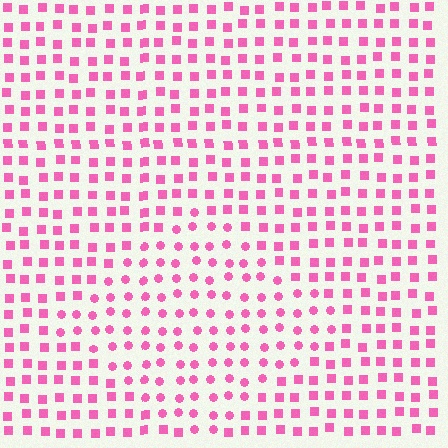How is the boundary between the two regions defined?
The boundary is defined by a change in element shape: circles inside vs. squares outside. All elements share the same color and spacing.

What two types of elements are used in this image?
The image uses circles inside the diamond region and squares outside it.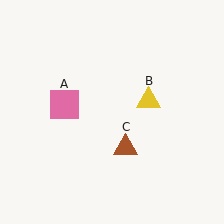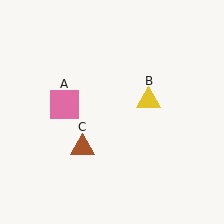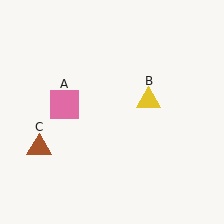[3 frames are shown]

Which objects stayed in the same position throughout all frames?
Pink square (object A) and yellow triangle (object B) remained stationary.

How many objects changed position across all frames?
1 object changed position: brown triangle (object C).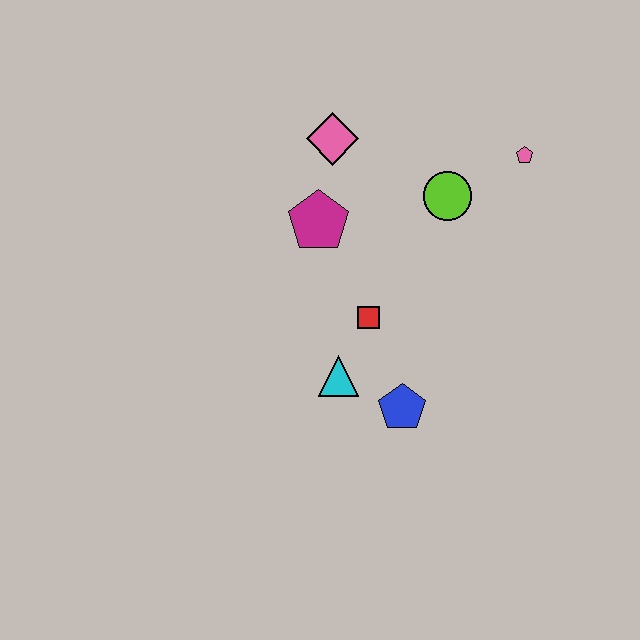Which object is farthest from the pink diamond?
The blue pentagon is farthest from the pink diamond.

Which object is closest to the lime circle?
The pink pentagon is closest to the lime circle.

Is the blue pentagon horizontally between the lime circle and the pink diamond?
Yes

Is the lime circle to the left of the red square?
No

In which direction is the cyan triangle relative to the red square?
The cyan triangle is below the red square.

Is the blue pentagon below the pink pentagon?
Yes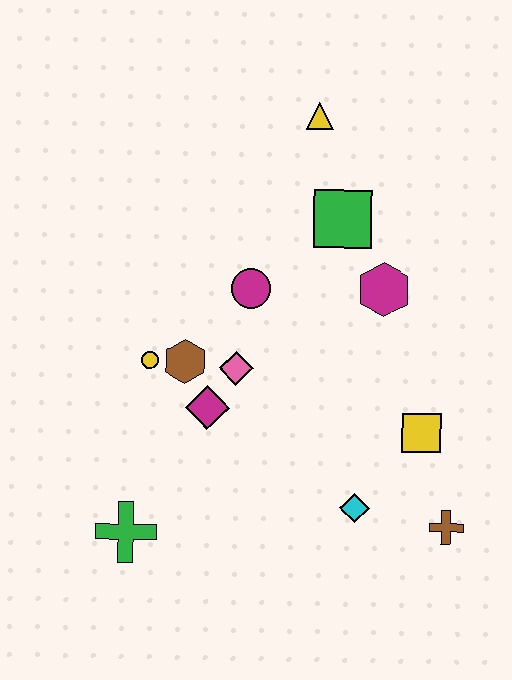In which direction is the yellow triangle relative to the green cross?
The yellow triangle is above the green cross.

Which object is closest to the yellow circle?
The brown hexagon is closest to the yellow circle.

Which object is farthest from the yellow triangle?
The green cross is farthest from the yellow triangle.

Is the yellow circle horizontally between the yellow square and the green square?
No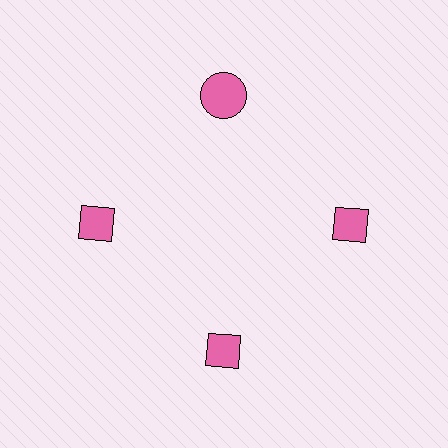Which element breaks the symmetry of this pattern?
The pink circle at roughly the 12 o'clock position breaks the symmetry. All other shapes are pink diamonds.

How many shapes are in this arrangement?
There are 4 shapes arranged in a ring pattern.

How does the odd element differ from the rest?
It has a different shape: circle instead of diamond.